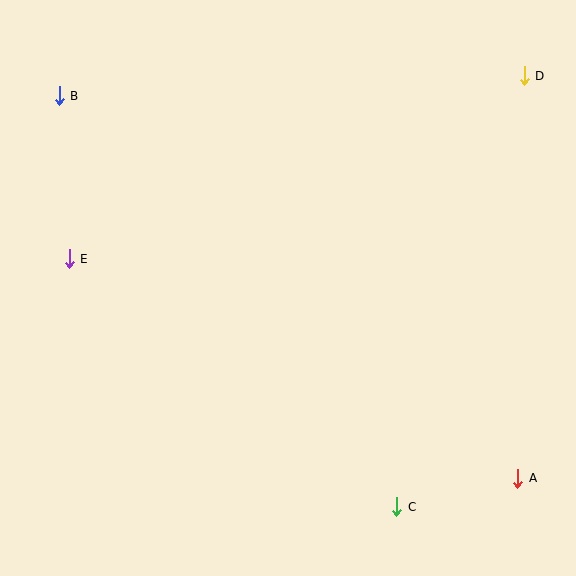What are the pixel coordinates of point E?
Point E is at (69, 259).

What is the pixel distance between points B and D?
The distance between B and D is 466 pixels.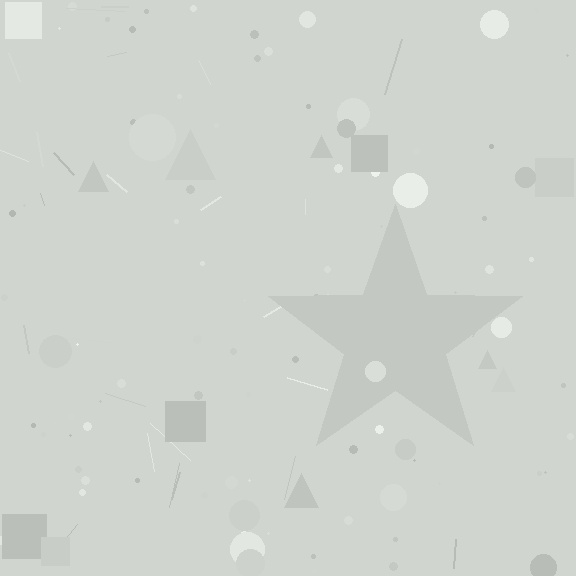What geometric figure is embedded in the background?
A star is embedded in the background.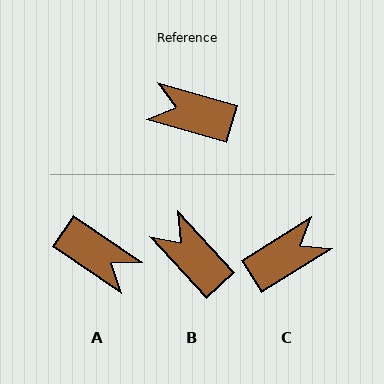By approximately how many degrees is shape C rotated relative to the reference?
Approximately 132 degrees clockwise.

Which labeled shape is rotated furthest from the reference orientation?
A, about 162 degrees away.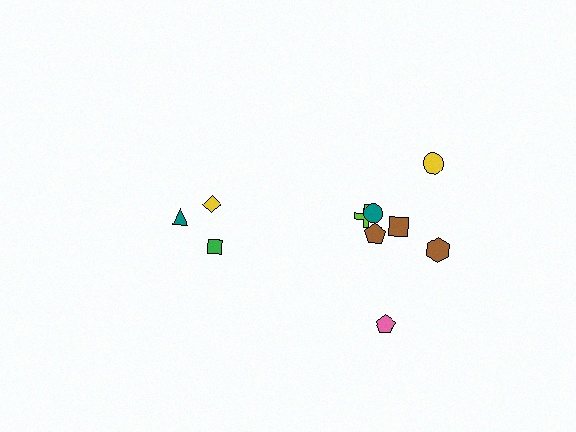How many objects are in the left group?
There are 3 objects.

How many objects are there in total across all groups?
There are 10 objects.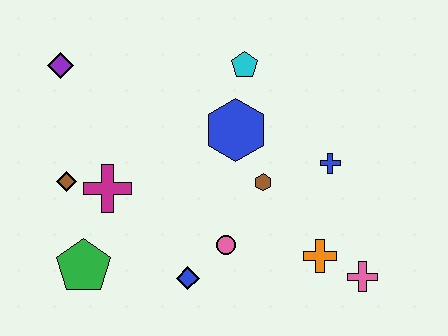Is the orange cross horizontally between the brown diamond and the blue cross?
Yes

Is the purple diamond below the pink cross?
No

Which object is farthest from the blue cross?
The purple diamond is farthest from the blue cross.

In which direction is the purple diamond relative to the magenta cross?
The purple diamond is above the magenta cross.